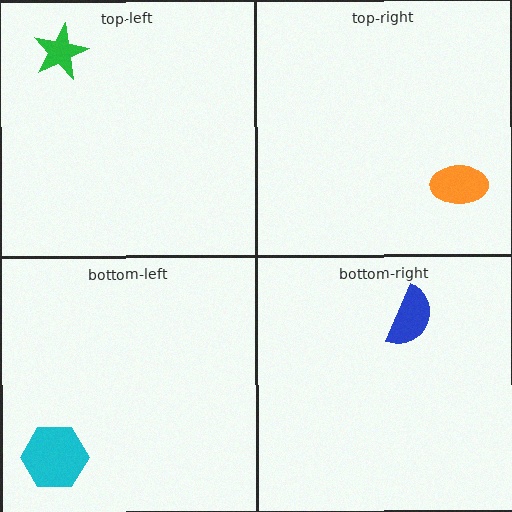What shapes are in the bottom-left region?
The cyan hexagon.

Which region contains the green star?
The top-left region.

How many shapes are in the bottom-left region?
1.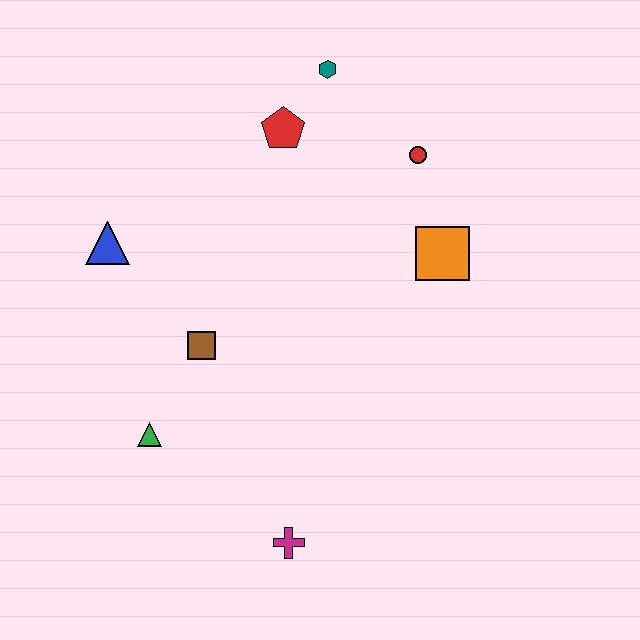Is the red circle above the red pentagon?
No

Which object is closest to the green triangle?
The brown square is closest to the green triangle.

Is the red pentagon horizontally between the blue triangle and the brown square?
No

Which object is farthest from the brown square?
The teal hexagon is farthest from the brown square.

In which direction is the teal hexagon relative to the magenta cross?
The teal hexagon is above the magenta cross.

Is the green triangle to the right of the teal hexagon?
No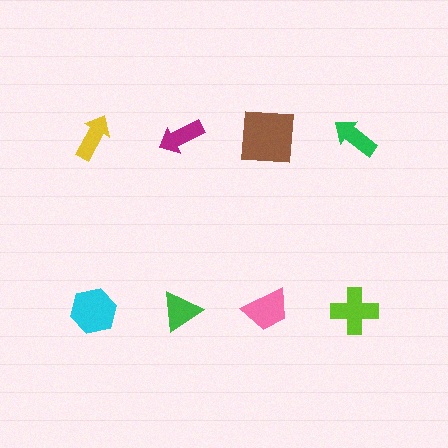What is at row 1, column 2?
A magenta arrow.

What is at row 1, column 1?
A yellow arrow.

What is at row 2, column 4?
A lime cross.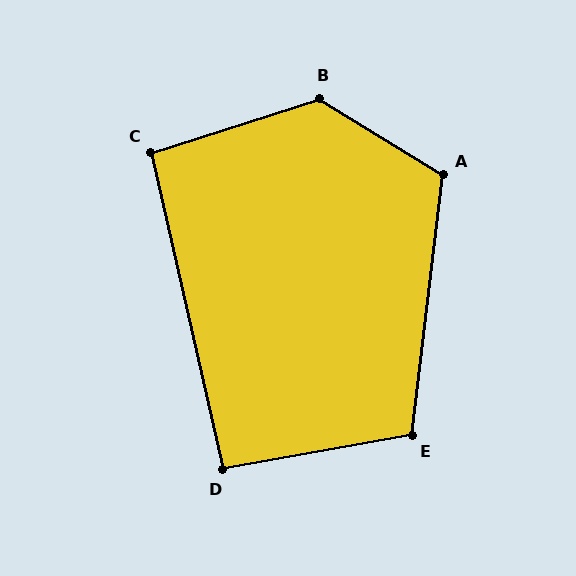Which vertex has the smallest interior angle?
D, at approximately 93 degrees.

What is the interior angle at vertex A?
Approximately 115 degrees (obtuse).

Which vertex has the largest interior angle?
B, at approximately 130 degrees.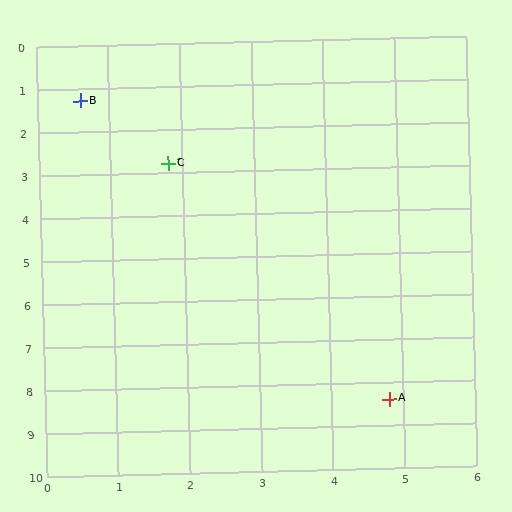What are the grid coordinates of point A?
Point A is at approximately (4.8, 8.4).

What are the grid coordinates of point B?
Point B is at approximately (0.6, 1.3).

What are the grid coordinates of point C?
Point C is at approximately (1.8, 2.8).